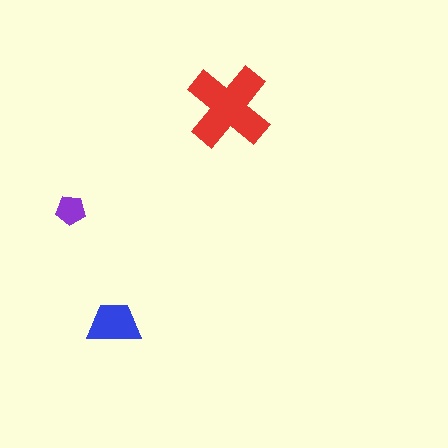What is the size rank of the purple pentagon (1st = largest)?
3rd.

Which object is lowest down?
The blue trapezoid is bottommost.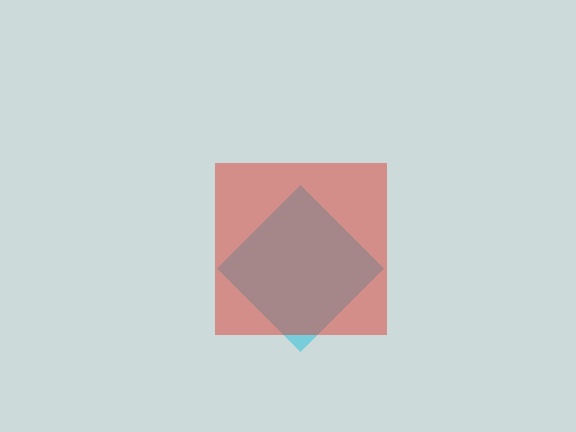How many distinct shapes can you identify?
There are 2 distinct shapes: a cyan diamond, a red square.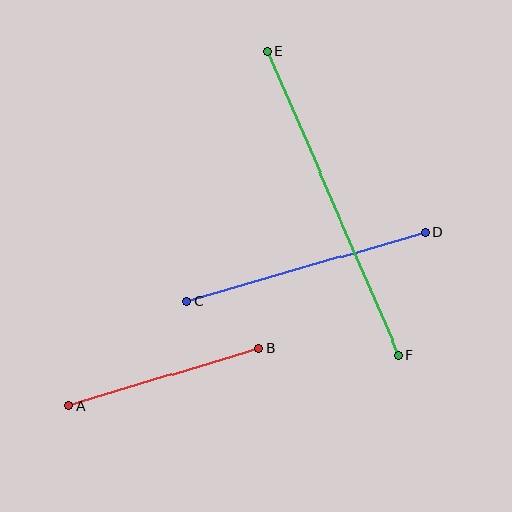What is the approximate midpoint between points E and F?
The midpoint is at approximately (333, 203) pixels.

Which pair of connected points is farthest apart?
Points E and F are farthest apart.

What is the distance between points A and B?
The distance is approximately 199 pixels.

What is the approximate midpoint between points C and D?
The midpoint is at approximately (306, 266) pixels.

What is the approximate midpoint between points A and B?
The midpoint is at approximately (164, 377) pixels.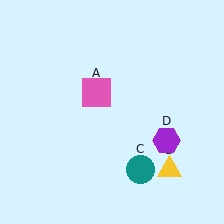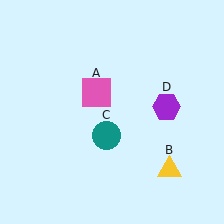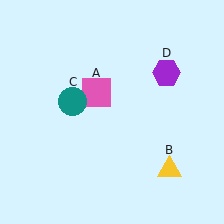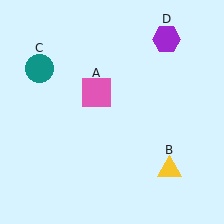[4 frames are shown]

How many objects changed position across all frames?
2 objects changed position: teal circle (object C), purple hexagon (object D).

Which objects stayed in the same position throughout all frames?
Pink square (object A) and yellow triangle (object B) remained stationary.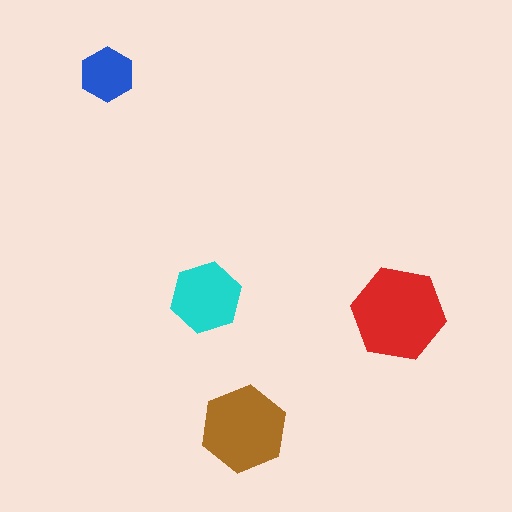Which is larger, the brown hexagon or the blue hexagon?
The brown one.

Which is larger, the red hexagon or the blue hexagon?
The red one.